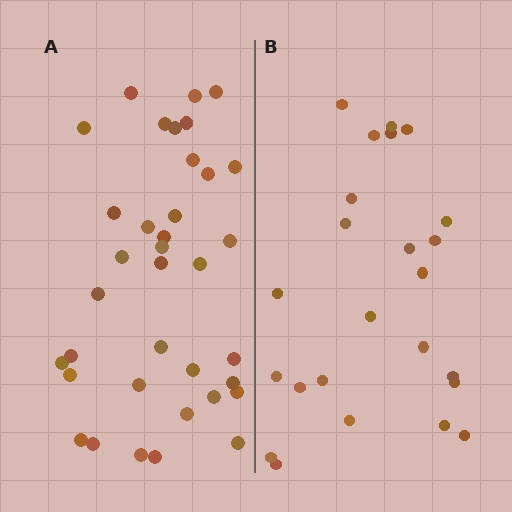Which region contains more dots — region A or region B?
Region A (the left region) has more dots.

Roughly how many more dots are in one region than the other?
Region A has roughly 12 or so more dots than region B.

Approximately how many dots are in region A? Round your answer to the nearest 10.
About 40 dots. (The exact count is 36, which rounds to 40.)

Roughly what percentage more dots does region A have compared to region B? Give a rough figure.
About 50% more.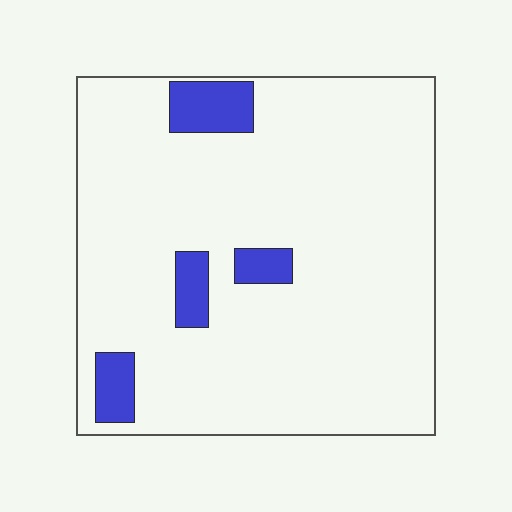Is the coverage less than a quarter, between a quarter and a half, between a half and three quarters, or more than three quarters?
Less than a quarter.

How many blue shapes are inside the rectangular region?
4.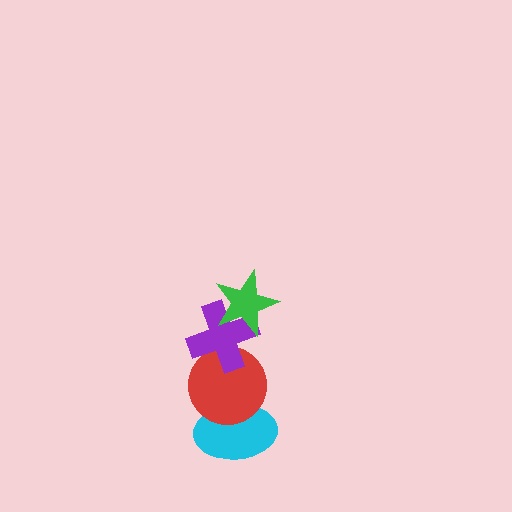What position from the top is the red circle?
The red circle is 3rd from the top.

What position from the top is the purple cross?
The purple cross is 2nd from the top.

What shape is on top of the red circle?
The purple cross is on top of the red circle.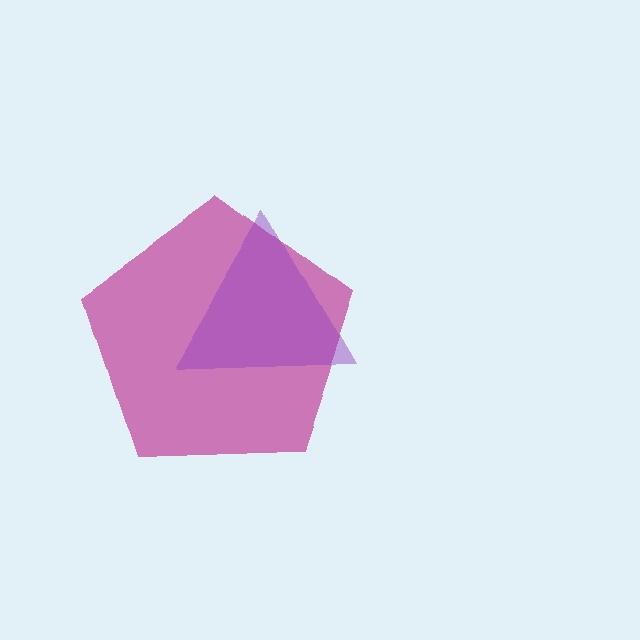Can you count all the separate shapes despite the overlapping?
Yes, there are 2 separate shapes.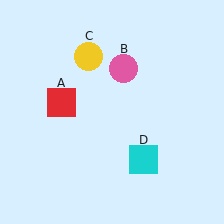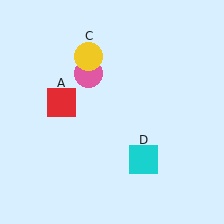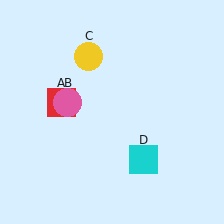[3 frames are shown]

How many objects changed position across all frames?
1 object changed position: pink circle (object B).